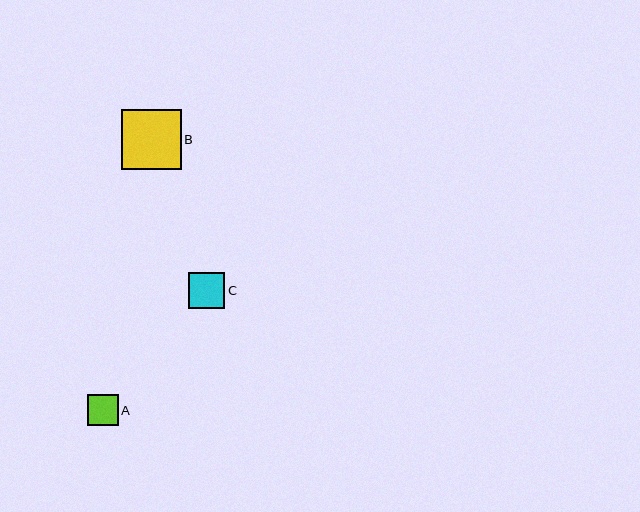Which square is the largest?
Square B is the largest with a size of approximately 60 pixels.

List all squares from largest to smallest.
From largest to smallest: B, C, A.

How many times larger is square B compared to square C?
Square B is approximately 1.7 times the size of square C.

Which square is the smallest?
Square A is the smallest with a size of approximately 31 pixels.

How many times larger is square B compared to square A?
Square B is approximately 1.9 times the size of square A.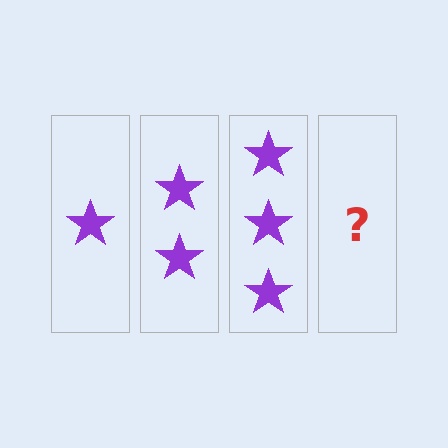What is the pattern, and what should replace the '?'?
The pattern is that each step adds one more star. The '?' should be 4 stars.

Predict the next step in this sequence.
The next step is 4 stars.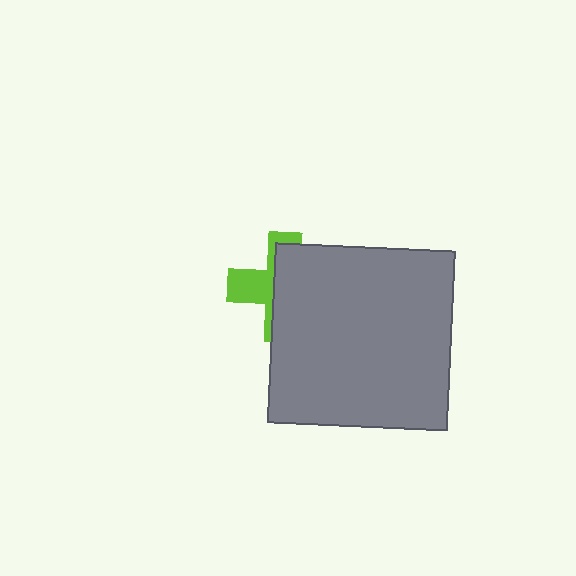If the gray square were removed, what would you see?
You would see the complete lime cross.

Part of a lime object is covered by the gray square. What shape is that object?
It is a cross.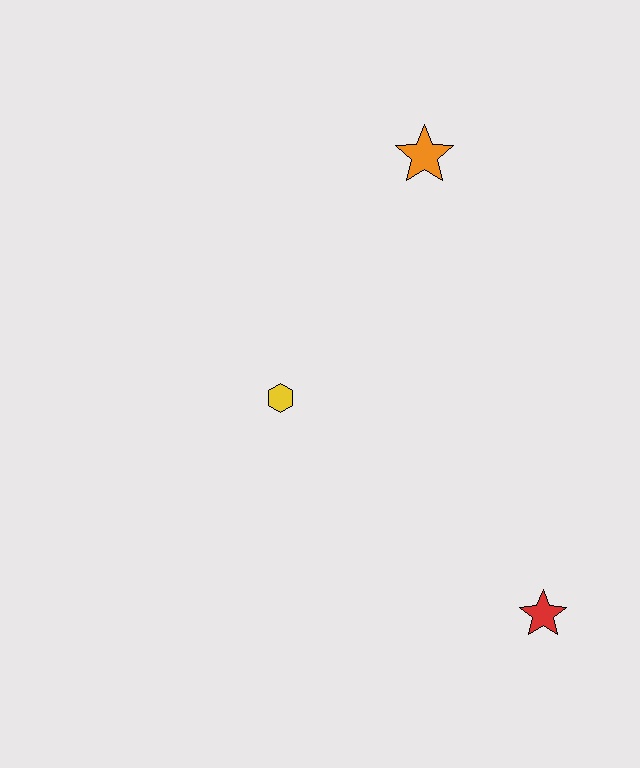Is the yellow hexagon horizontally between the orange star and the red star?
No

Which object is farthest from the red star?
The orange star is farthest from the red star.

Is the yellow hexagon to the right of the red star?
No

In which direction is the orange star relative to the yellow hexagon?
The orange star is above the yellow hexagon.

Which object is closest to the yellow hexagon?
The orange star is closest to the yellow hexagon.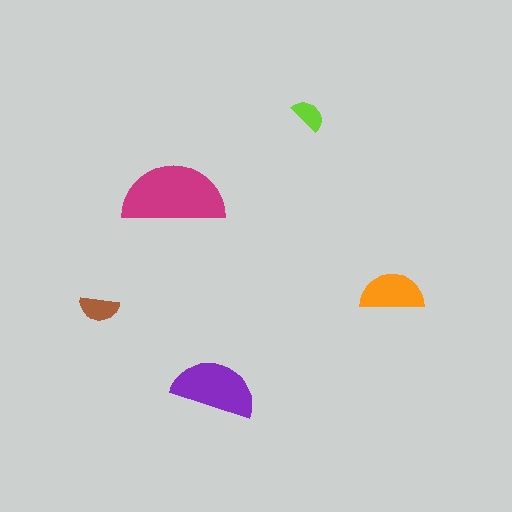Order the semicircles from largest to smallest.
the magenta one, the purple one, the orange one, the brown one, the lime one.